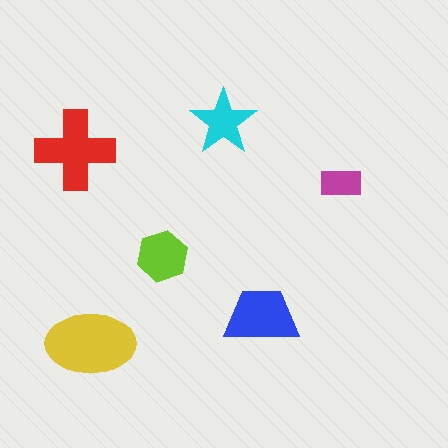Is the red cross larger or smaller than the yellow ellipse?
Smaller.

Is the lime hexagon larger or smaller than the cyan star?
Larger.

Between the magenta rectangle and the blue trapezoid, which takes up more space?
The blue trapezoid.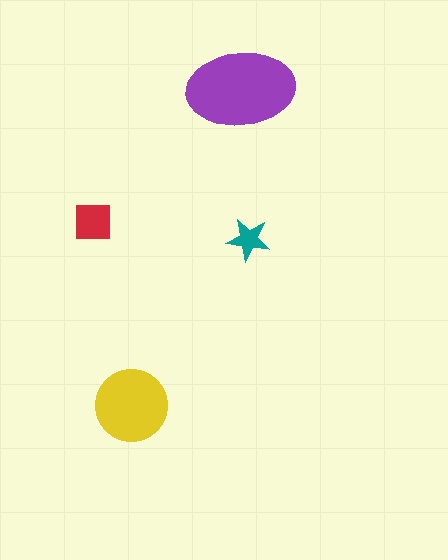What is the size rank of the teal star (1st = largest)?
4th.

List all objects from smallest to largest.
The teal star, the red square, the yellow circle, the purple ellipse.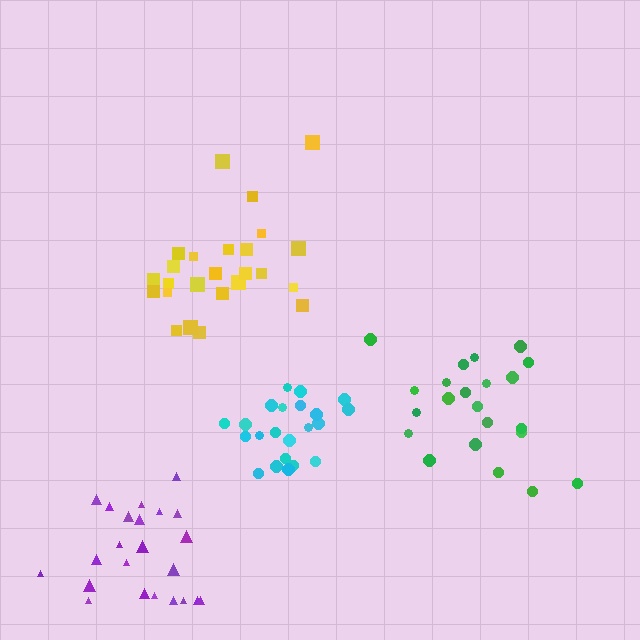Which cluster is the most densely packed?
Cyan.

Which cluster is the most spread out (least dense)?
Yellow.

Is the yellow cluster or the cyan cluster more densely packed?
Cyan.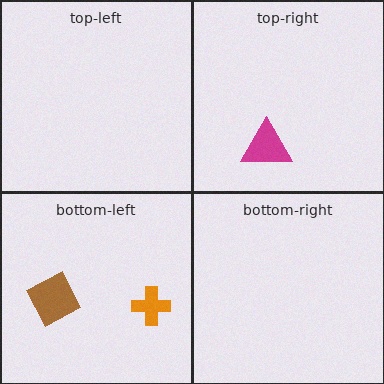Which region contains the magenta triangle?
The top-right region.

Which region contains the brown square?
The bottom-left region.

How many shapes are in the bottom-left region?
2.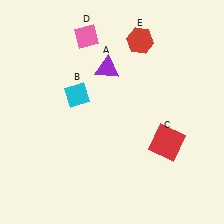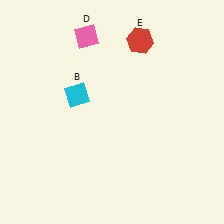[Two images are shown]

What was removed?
The purple triangle (A), the red square (C) were removed in Image 2.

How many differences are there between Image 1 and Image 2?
There are 2 differences between the two images.